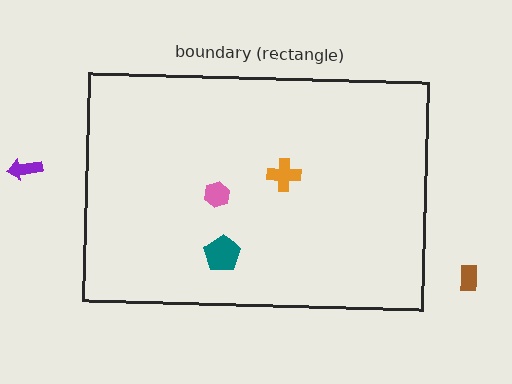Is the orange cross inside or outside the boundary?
Inside.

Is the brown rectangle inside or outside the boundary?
Outside.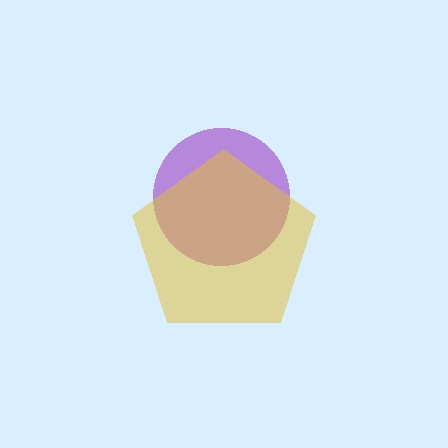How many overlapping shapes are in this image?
There are 2 overlapping shapes in the image.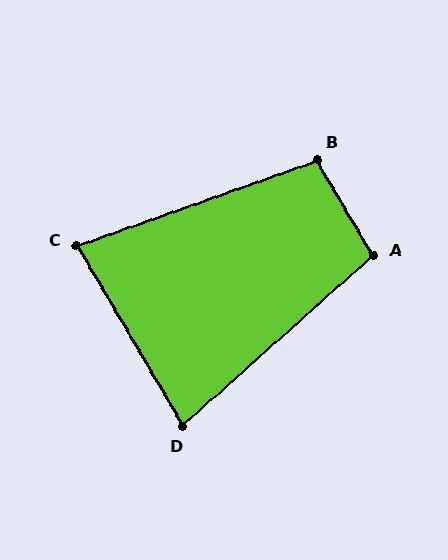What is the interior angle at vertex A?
Approximately 101 degrees (obtuse).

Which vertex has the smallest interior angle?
D, at approximately 79 degrees.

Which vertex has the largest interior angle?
B, at approximately 101 degrees.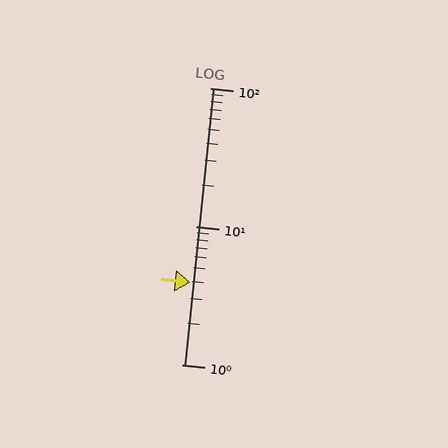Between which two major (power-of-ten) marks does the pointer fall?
The pointer is between 1 and 10.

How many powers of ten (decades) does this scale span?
The scale spans 2 decades, from 1 to 100.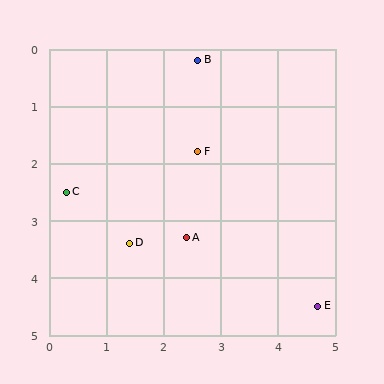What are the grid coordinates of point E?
Point E is at approximately (4.7, 4.5).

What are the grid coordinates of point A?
Point A is at approximately (2.4, 3.3).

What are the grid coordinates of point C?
Point C is at approximately (0.3, 2.5).